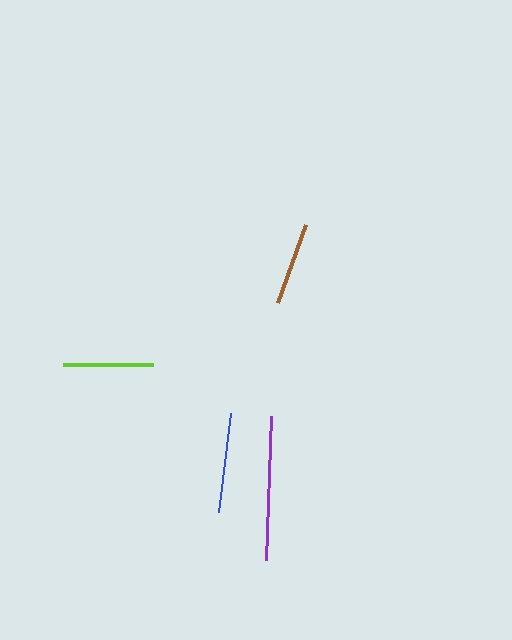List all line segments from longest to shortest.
From longest to shortest: purple, blue, lime, brown.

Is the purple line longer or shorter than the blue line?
The purple line is longer than the blue line.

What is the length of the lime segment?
The lime segment is approximately 90 pixels long.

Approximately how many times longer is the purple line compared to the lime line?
The purple line is approximately 1.6 times the length of the lime line.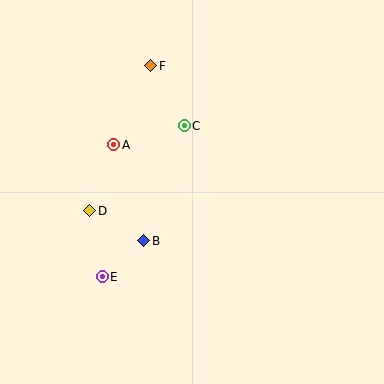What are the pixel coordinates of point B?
Point B is at (144, 241).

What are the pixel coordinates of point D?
Point D is at (90, 211).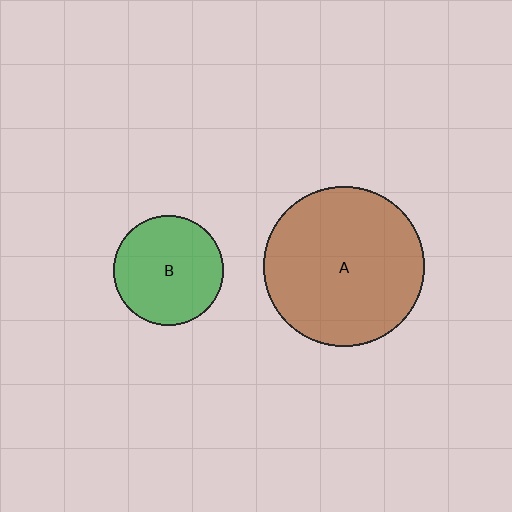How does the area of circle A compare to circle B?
Approximately 2.1 times.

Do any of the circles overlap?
No, none of the circles overlap.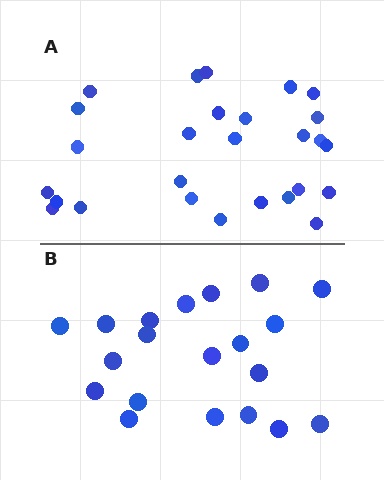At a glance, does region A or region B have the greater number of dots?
Region A (the top region) has more dots.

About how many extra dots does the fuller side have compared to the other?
Region A has roughly 8 or so more dots than region B.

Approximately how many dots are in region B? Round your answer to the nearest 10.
About 20 dots.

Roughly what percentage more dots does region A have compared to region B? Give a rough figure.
About 35% more.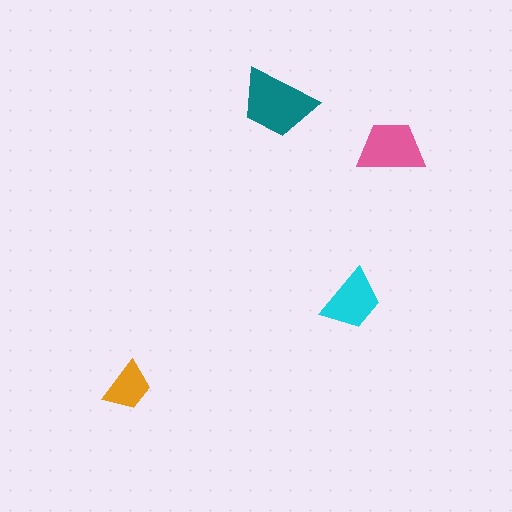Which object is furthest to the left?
The orange trapezoid is leftmost.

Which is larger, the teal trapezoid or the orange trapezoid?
The teal one.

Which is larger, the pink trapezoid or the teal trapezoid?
The teal one.